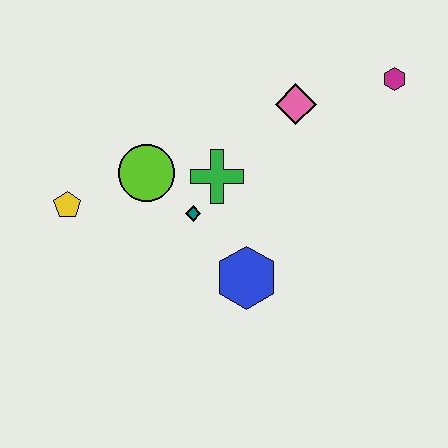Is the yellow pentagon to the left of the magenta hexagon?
Yes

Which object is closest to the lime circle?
The teal diamond is closest to the lime circle.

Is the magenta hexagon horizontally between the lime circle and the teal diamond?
No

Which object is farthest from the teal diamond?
The magenta hexagon is farthest from the teal diamond.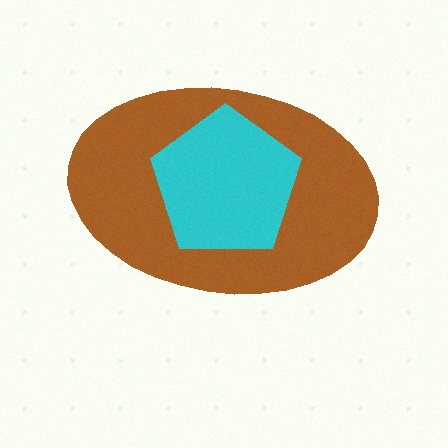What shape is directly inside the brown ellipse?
The cyan pentagon.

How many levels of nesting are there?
2.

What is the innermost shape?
The cyan pentagon.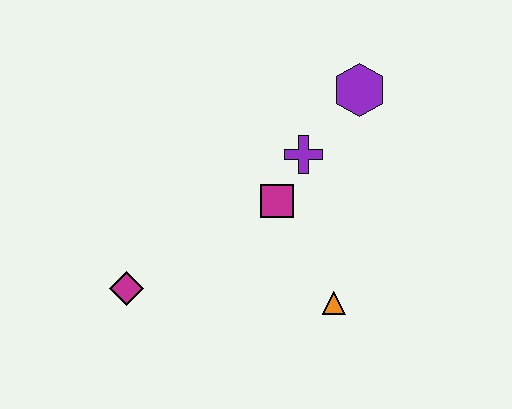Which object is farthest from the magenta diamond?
The purple hexagon is farthest from the magenta diamond.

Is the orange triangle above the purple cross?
No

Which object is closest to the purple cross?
The magenta square is closest to the purple cross.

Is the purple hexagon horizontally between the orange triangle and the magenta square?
No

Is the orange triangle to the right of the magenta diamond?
Yes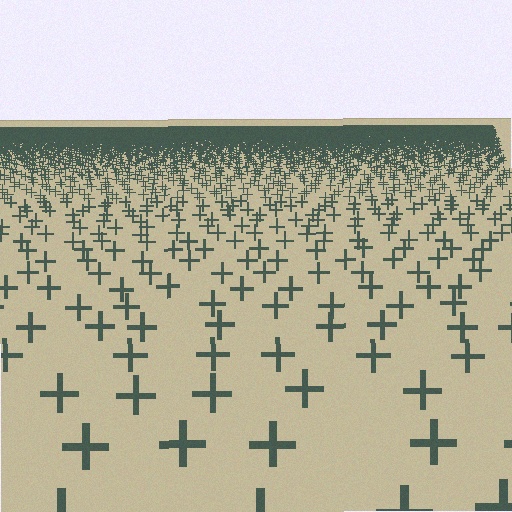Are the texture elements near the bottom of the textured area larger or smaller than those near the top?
Larger. Near the bottom, elements are closer to the viewer and appear at a bigger on-screen size.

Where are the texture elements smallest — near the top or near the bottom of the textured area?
Near the top.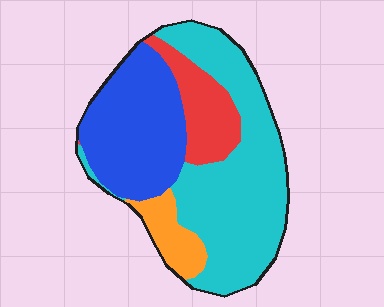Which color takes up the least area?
Orange, at roughly 10%.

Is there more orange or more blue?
Blue.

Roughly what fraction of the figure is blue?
Blue covers roughly 30% of the figure.